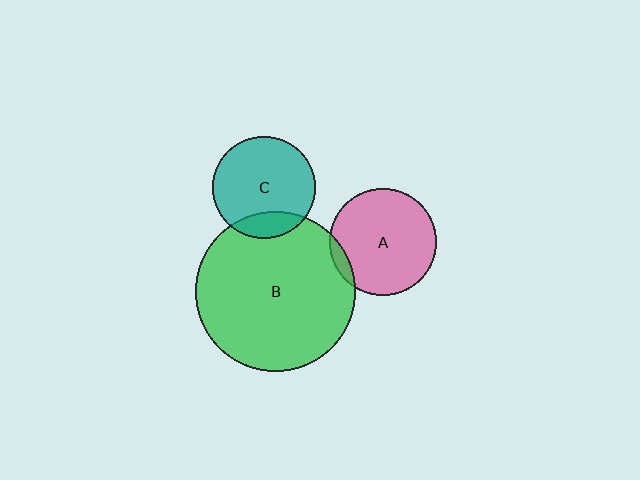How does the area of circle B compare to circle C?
Approximately 2.4 times.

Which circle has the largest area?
Circle B (green).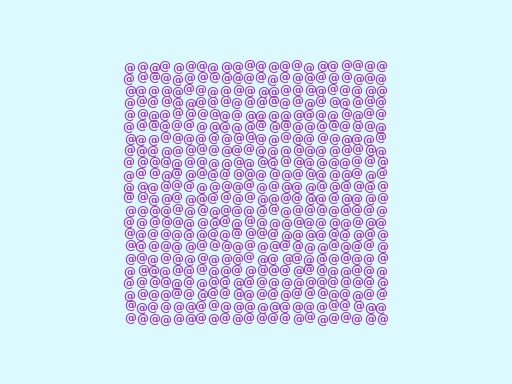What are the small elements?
The small elements are at signs.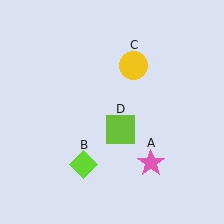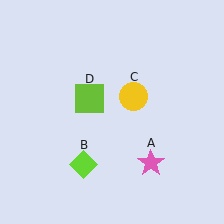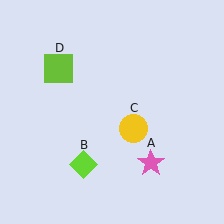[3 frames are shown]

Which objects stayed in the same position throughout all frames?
Pink star (object A) and lime diamond (object B) remained stationary.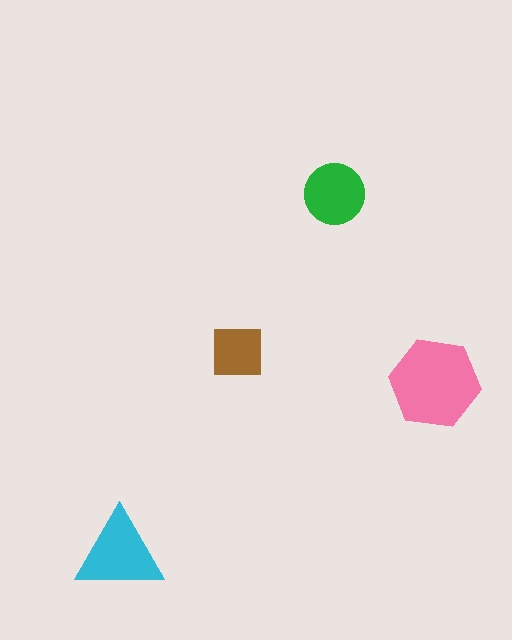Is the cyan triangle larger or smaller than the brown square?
Larger.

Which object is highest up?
The green circle is topmost.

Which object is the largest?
The pink hexagon.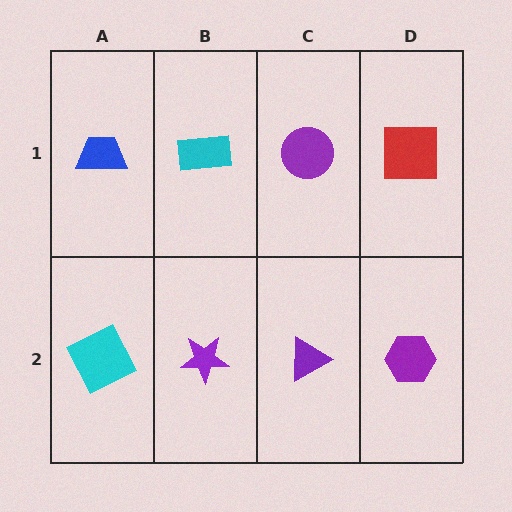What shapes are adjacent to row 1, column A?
A cyan square (row 2, column A), a cyan rectangle (row 1, column B).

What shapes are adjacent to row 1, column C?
A purple triangle (row 2, column C), a cyan rectangle (row 1, column B), a red square (row 1, column D).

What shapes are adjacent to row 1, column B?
A purple star (row 2, column B), a blue trapezoid (row 1, column A), a purple circle (row 1, column C).